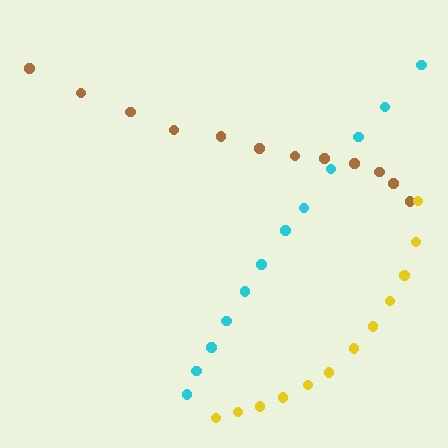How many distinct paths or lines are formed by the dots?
There are 3 distinct paths.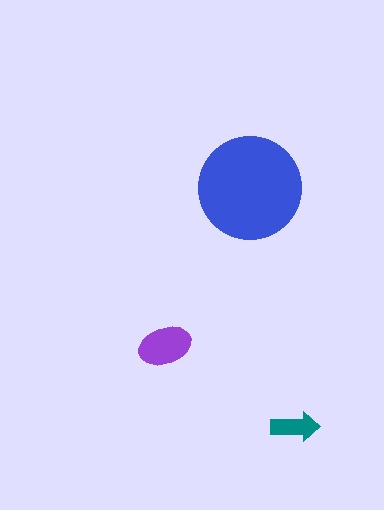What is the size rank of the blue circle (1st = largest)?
1st.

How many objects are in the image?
There are 3 objects in the image.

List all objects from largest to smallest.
The blue circle, the purple ellipse, the teal arrow.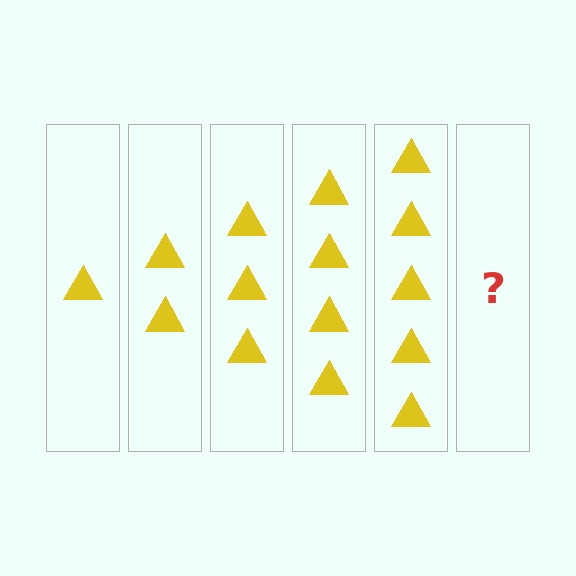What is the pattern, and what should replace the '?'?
The pattern is that each step adds one more triangle. The '?' should be 6 triangles.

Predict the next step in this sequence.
The next step is 6 triangles.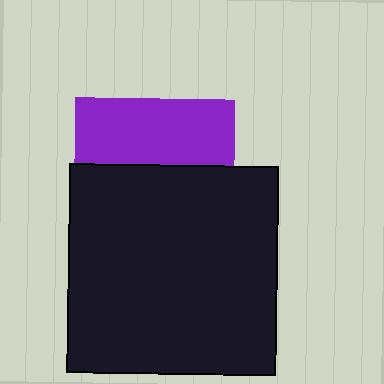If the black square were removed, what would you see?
You would see the complete purple square.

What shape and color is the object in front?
The object in front is a black square.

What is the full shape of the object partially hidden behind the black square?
The partially hidden object is a purple square.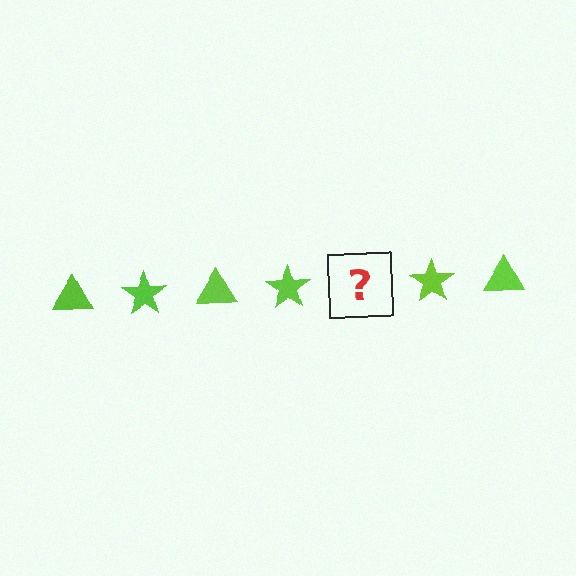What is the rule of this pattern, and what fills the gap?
The rule is that the pattern cycles through triangle, star shapes in lime. The gap should be filled with a lime triangle.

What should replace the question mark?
The question mark should be replaced with a lime triangle.